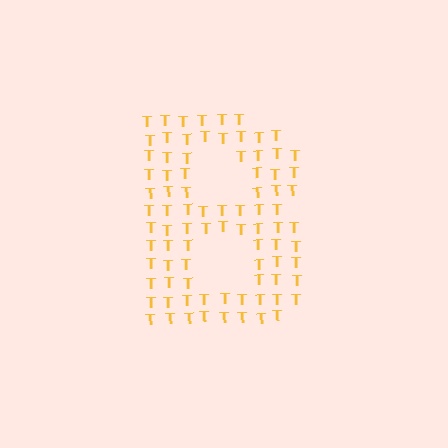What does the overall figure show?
The overall figure shows the letter B.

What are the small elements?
The small elements are letter T's.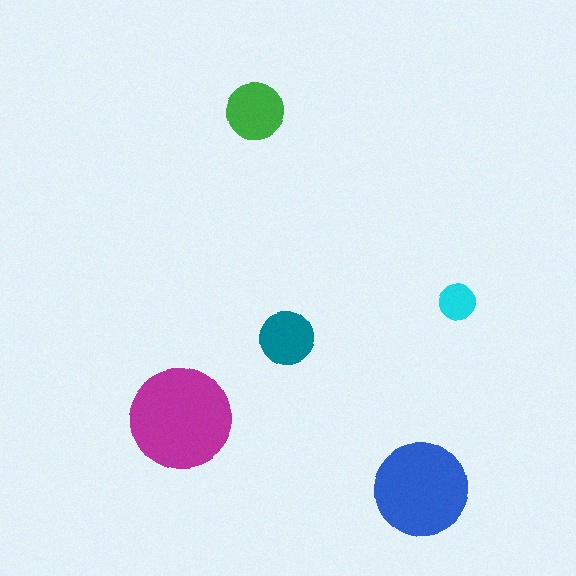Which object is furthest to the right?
The cyan circle is rightmost.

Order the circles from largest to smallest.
the magenta one, the blue one, the green one, the teal one, the cyan one.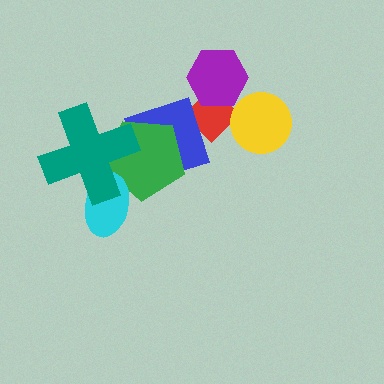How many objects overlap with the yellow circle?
1 object overlaps with the yellow circle.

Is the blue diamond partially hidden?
Yes, it is partially covered by another shape.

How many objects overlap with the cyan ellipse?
2 objects overlap with the cyan ellipse.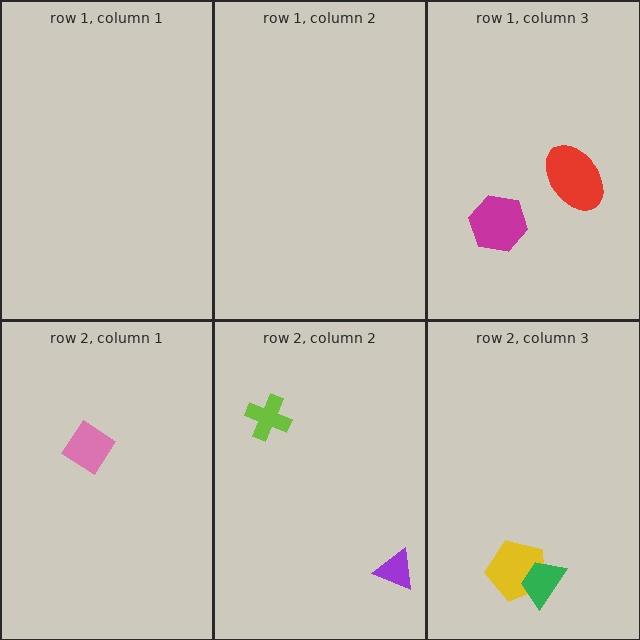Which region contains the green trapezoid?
The row 2, column 3 region.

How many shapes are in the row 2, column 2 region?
2.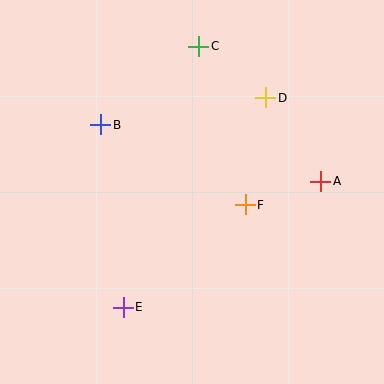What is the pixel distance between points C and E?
The distance between C and E is 272 pixels.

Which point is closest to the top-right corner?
Point D is closest to the top-right corner.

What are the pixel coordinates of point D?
Point D is at (266, 98).